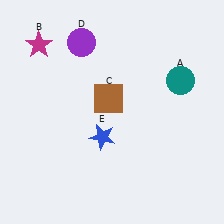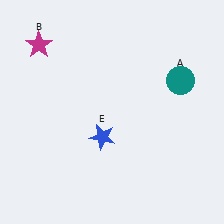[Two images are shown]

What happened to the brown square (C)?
The brown square (C) was removed in Image 2. It was in the top-left area of Image 1.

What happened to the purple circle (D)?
The purple circle (D) was removed in Image 2. It was in the top-left area of Image 1.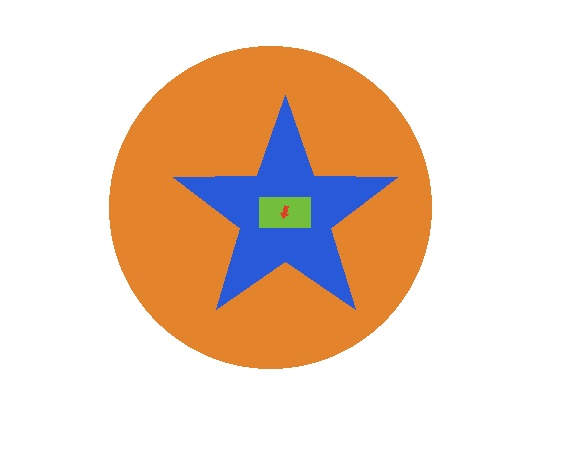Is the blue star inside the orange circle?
Yes.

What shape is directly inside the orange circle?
The blue star.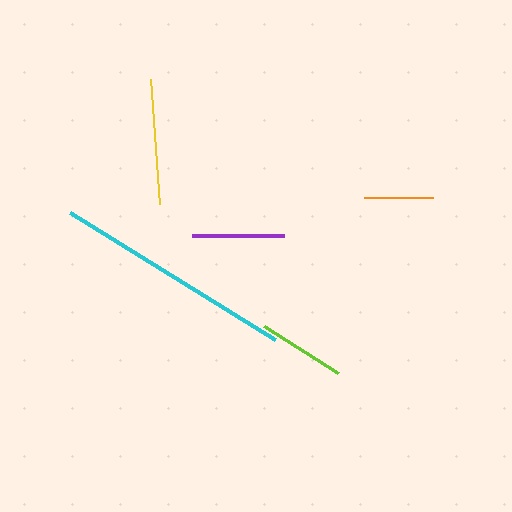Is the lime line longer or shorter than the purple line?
The purple line is longer than the lime line.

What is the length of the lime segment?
The lime segment is approximately 88 pixels long.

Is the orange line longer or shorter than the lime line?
The lime line is longer than the orange line.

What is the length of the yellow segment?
The yellow segment is approximately 125 pixels long.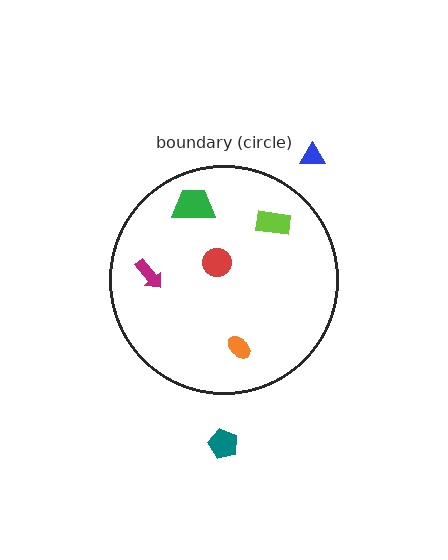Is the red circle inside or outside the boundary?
Inside.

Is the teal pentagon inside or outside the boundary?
Outside.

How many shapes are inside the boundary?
5 inside, 2 outside.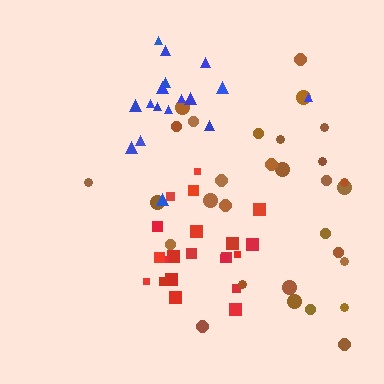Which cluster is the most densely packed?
Blue.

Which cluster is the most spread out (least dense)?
Brown.